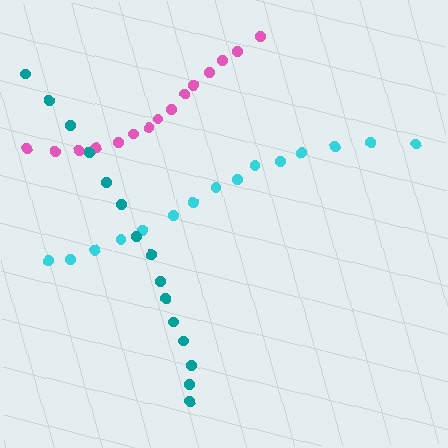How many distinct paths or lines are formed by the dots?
There are 3 distinct paths.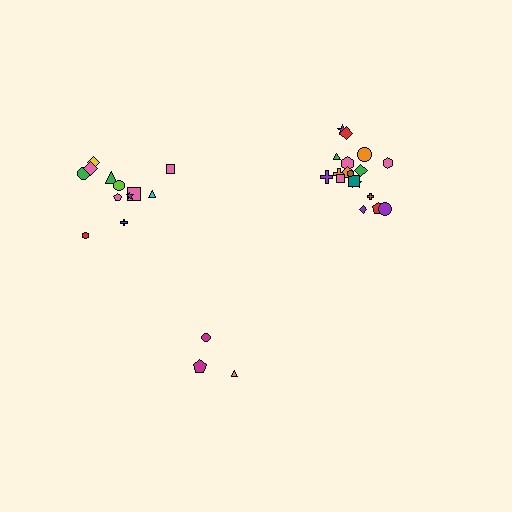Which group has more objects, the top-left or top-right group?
The top-right group.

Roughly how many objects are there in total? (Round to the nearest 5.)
Roughly 35 objects in total.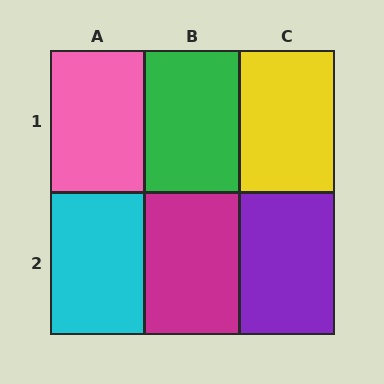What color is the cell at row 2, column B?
Magenta.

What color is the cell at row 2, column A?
Cyan.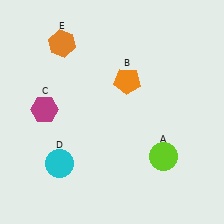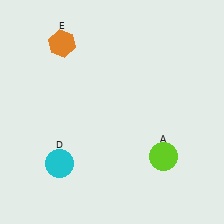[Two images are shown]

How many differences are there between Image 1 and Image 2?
There are 2 differences between the two images.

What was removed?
The orange pentagon (B), the magenta hexagon (C) were removed in Image 2.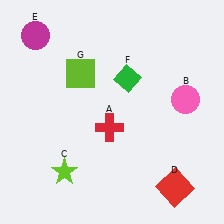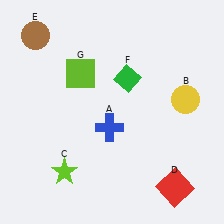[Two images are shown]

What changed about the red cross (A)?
In Image 1, A is red. In Image 2, it changed to blue.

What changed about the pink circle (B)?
In Image 1, B is pink. In Image 2, it changed to yellow.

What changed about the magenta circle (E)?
In Image 1, E is magenta. In Image 2, it changed to brown.